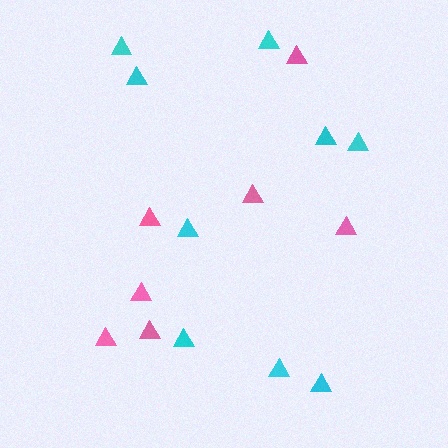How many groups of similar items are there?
There are 2 groups: one group of cyan triangles (9) and one group of pink triangles (7).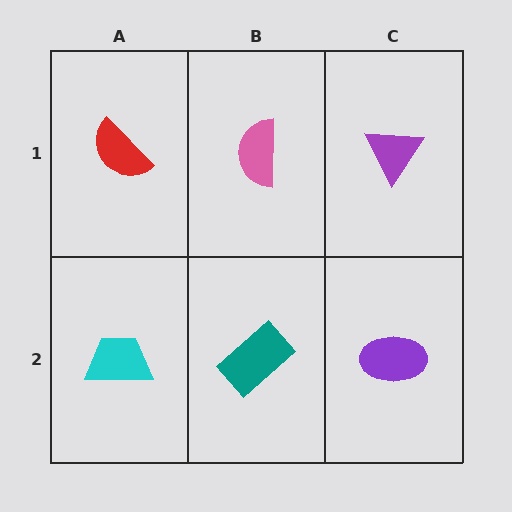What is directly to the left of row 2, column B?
A cyan trapezoid.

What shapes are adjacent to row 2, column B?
A pink semicircle (row 1, column B), a cyan trapezoid (row 2, column A), a purple ellipse (row 2, column C).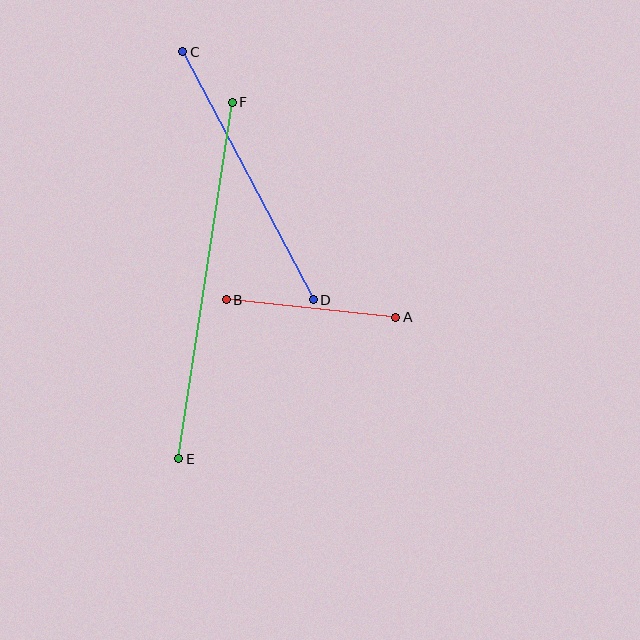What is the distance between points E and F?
The distance is approximately 360 pixels.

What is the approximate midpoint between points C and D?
The midpoint is at approximately (248, 176) pixels.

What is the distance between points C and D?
The distance is approximately 280 pixels.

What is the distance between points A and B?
The distance is approximately 170 pixels.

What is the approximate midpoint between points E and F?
The midpoint is at approximately (205, 281) pixels.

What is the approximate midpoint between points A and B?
The midpoint is at approximately (311, 309) pixels.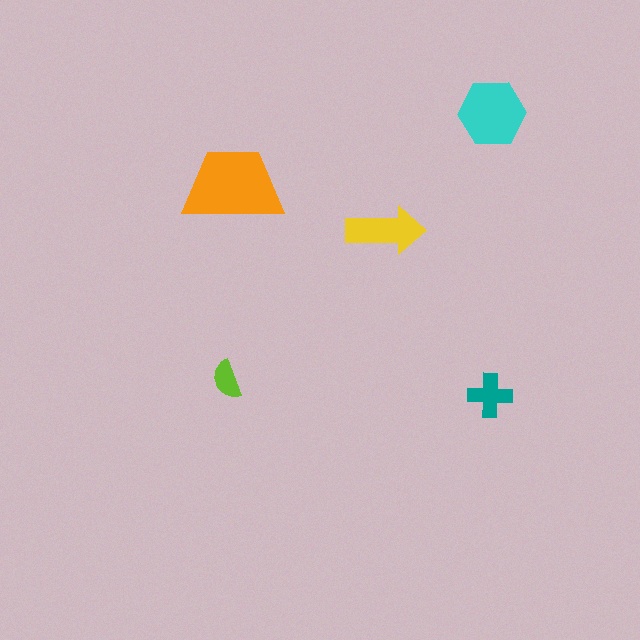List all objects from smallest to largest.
The lime semicircle, the teal cross, the yellow arrow, the cyan hexagon, the orange trapezoid.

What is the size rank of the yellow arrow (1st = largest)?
3rd.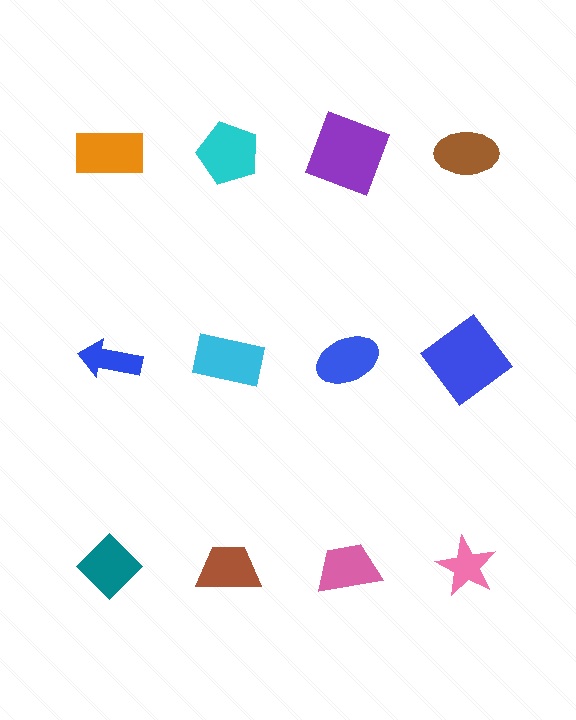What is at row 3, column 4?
A pink star.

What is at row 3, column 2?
A brown trapezoid.